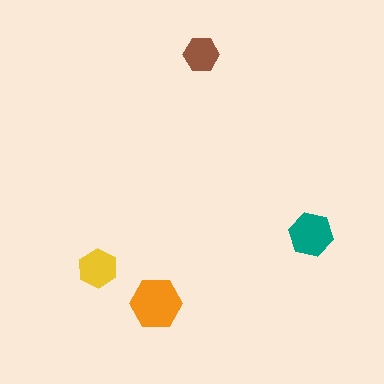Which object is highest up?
The brown hexagon is topmost.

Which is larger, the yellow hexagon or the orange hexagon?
The orange one.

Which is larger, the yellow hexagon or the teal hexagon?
The teal one.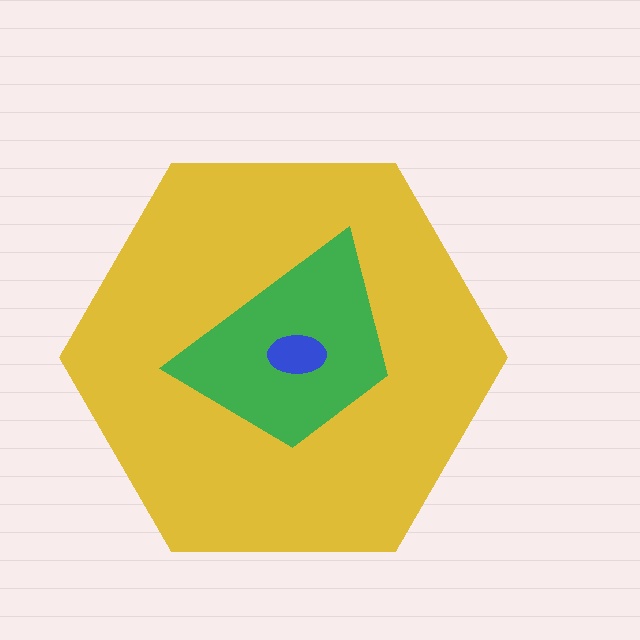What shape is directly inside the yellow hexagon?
The green trapezoid.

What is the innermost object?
The blue ellipse.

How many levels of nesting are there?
3.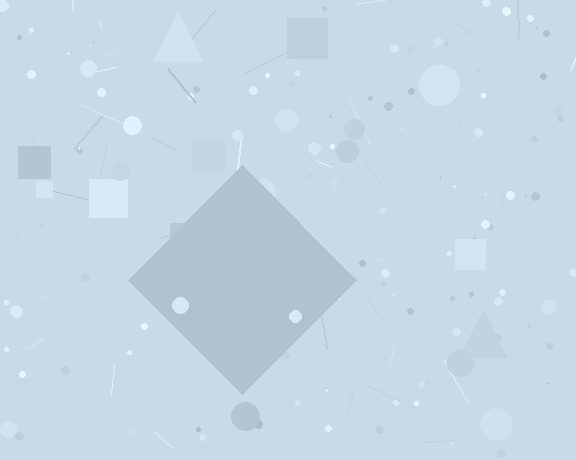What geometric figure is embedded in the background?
A diamond is embedded in the background.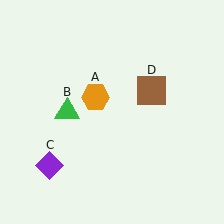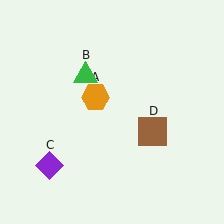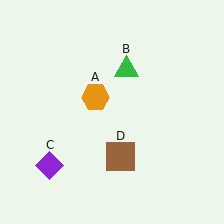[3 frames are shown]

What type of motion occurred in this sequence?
The green triangle (object B), brown square (object D) rotated clockwise around the center of the scene.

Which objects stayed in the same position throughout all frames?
Orange hexagon (object A) and purple diamond (object C) remained stationary.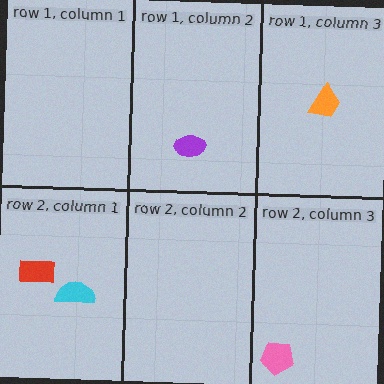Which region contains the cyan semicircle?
The row 2, column 1 region.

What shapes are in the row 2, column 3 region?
The pink pentagon.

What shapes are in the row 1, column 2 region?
The purple ellipse.